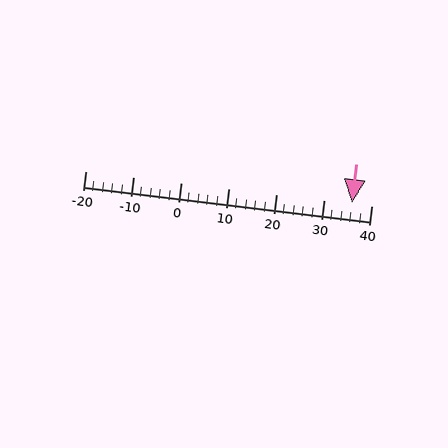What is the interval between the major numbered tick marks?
The major tick marks are spaced 10 units apart.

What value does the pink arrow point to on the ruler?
The pink arrow points to approximately 36.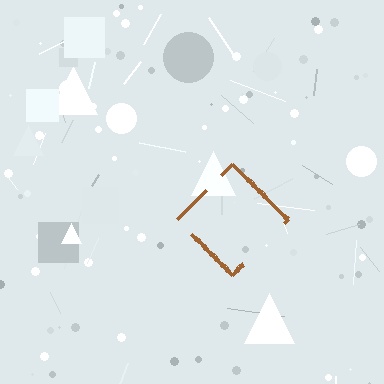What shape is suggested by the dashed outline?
The dashed outline suggests a diamond.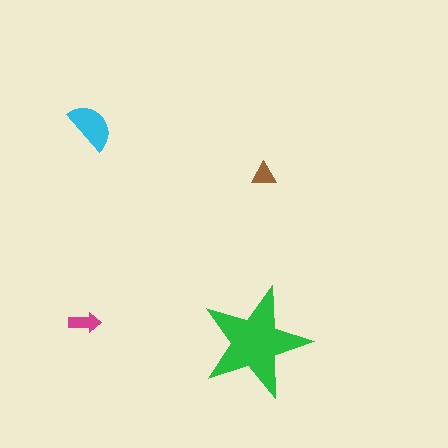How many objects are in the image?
There are 4 objects in the image.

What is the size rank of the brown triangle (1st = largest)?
4th.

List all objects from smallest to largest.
The brown triangle, the magenta arrow, the cyan semicircle, the green star.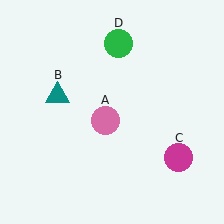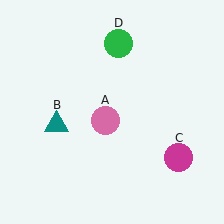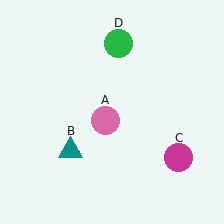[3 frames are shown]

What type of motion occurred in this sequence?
The teal triangle (object B) rotated counterclockwise around the center of the scene.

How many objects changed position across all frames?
1 object changed position: teal triangle (object B).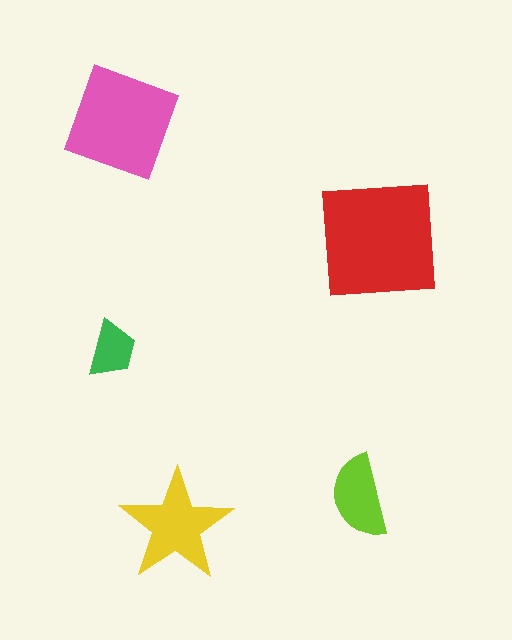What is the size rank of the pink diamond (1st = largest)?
2nd.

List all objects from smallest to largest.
The green trapezoid, the lime semicircle, the yellow star, the pink diamond, the red square.